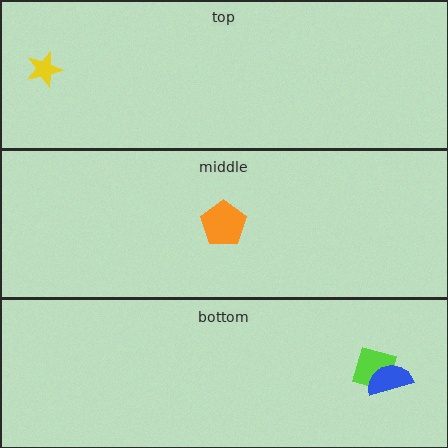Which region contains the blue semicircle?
The bottom region.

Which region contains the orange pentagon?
The middle region.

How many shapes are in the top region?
1.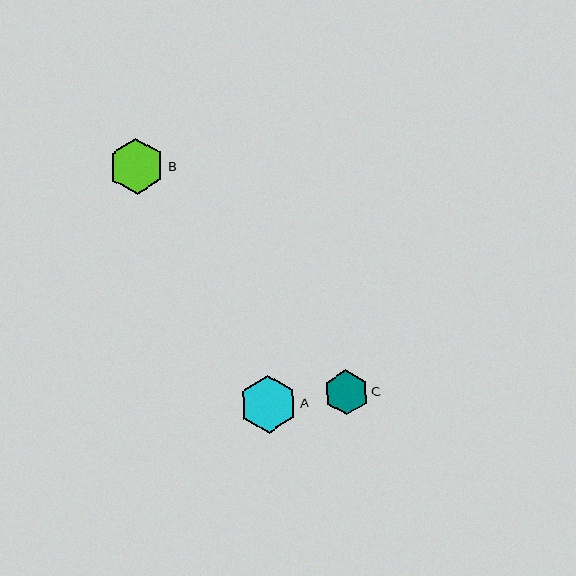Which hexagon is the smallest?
Hexagon C is the smallest with a size of approximately 45 pixels.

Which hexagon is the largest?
Hexagon A is the largest with a size of approximately 57 pixels.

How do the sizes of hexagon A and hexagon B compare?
Hexagon A and hexagon B are approximately the same size.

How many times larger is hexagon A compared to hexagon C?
Hexagon A is approximately 1.3 times the size of hexagon C.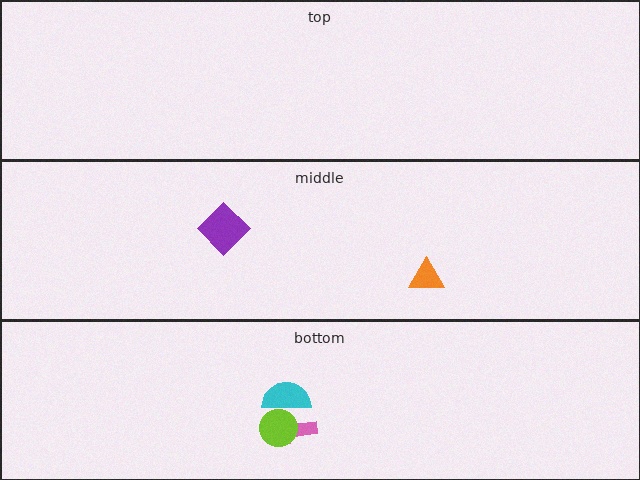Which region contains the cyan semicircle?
The bottom region.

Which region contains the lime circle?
The bottom region.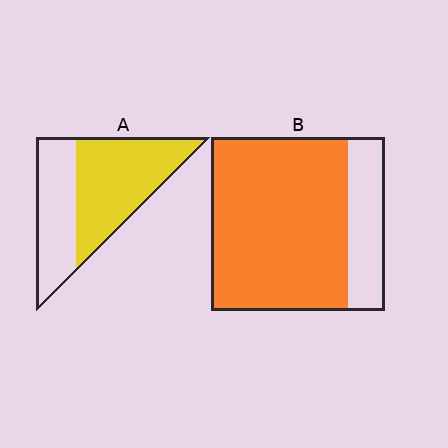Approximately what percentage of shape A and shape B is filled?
A is approximately 60% and B is approximately 80%.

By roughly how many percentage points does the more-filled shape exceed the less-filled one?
By roughly 20 percentage points (B over A).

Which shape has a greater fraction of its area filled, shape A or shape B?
Shape B.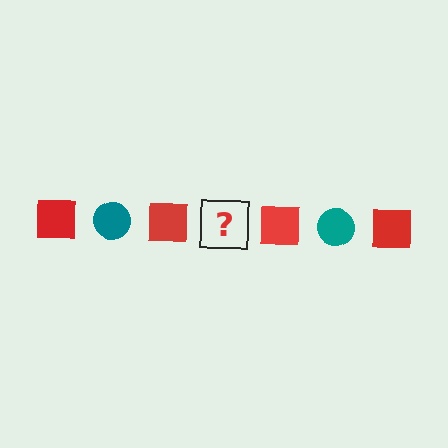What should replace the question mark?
The question mark should be replaced with a teal circle.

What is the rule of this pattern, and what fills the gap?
The rule is that the pattern alternates between red square and teal circle. The gap should be filled with a teal circle.